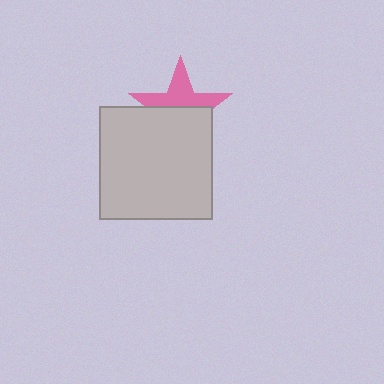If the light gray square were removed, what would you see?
You would see the complete pink star.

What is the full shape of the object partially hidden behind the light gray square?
The partially hidden object is a pink star.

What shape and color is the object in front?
The object in front is a light gray square.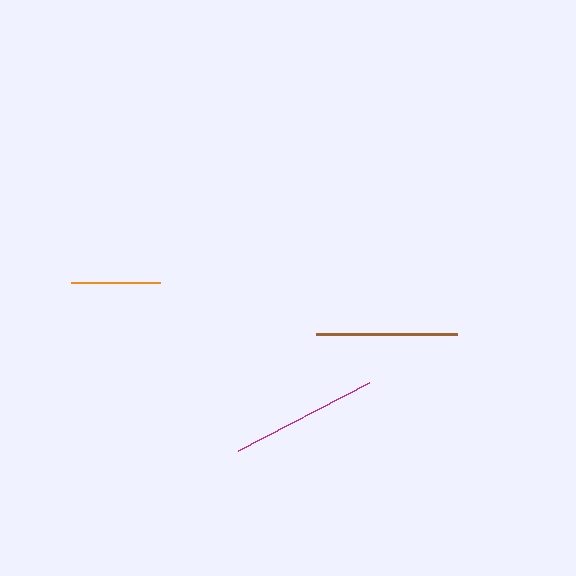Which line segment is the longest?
The magenta line is the longest at approximately 148 pixels.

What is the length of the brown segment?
The brown segment is approximately 142 pixels long.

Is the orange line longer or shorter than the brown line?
The brown line is longer than the orange line.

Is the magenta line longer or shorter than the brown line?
The magenta line is longer than the brown line.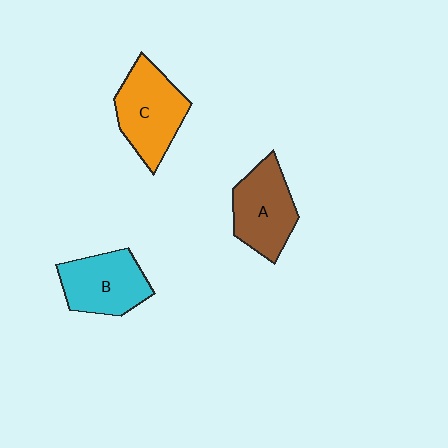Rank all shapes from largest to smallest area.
From largest to smallest: C (orange), A (brown), B (cyan).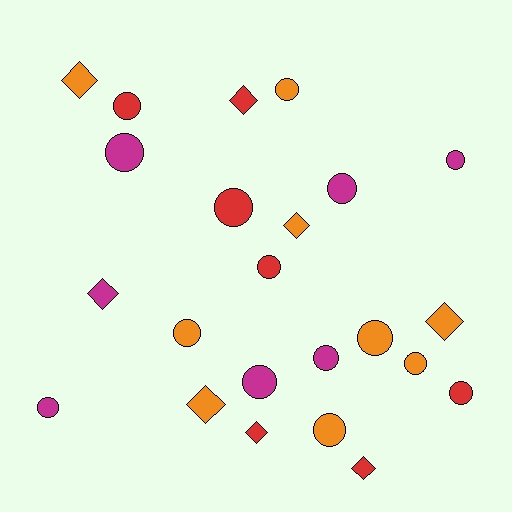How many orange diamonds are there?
There are 4 orange diamonds.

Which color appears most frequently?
Orange, with 9 objects.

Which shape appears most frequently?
Circle, with 15 objects.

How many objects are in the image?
There are 23 objects.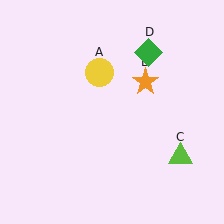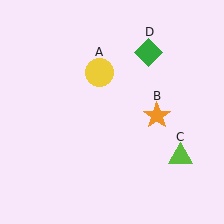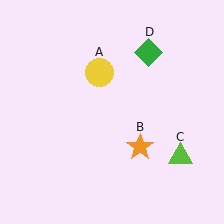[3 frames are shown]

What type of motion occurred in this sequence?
The orange star (object B) rotated clockwise around the center of the scene.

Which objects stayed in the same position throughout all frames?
Yellow circle (object A) and lime triangle (object C) and green diamond (object D) remained stationary.